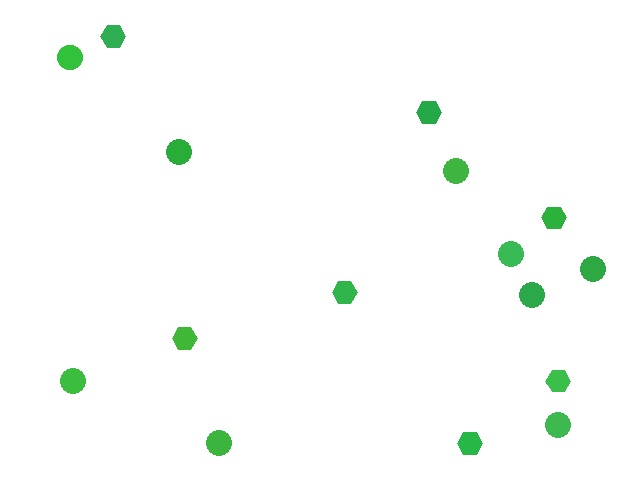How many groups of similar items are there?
There are 2 groups: one group of hexagons (7) and one group of circles (9).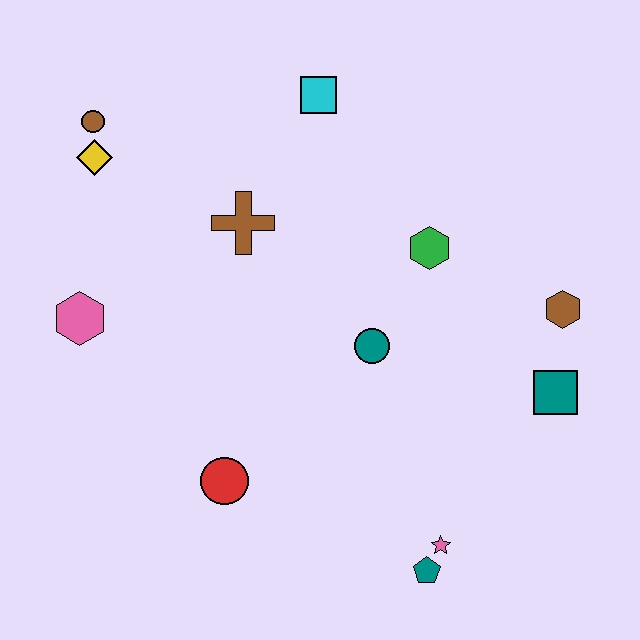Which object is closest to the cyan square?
The brown cross is closest to the cyan square.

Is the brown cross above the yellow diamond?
No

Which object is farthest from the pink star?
The brown circle is farthest from the pink star.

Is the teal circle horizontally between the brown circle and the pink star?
Yes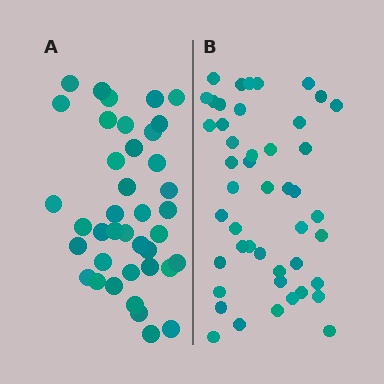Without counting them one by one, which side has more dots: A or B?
Region B (the right region) has more dots.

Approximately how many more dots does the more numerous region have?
Region B has roughly 8 or so more dots than region A.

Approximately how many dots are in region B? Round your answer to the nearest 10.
About 50 dots. (The exact count is 46, which rounds to 50.)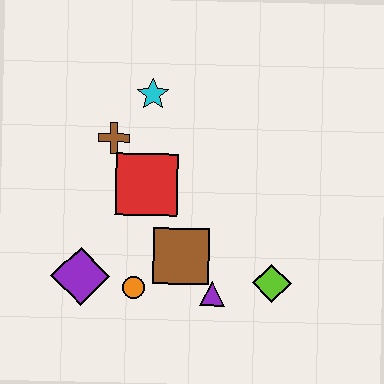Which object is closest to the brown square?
The purple triangle is closest to the brown square.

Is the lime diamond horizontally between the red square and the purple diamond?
No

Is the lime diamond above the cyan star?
No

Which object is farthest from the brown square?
The cyan star is farthest from the brown square.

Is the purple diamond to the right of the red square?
No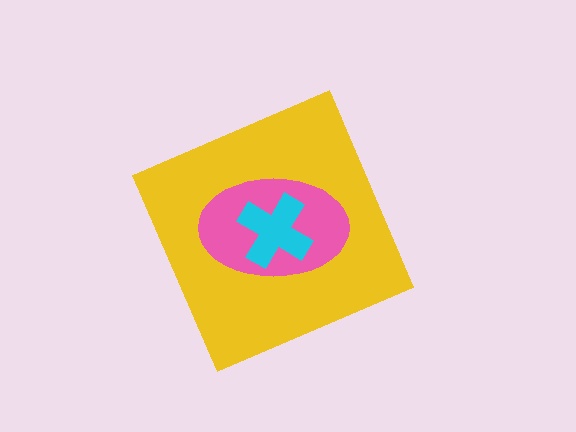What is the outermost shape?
The yellow diamond.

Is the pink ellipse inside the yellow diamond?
Yes.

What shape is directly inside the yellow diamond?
The pink ellipse.